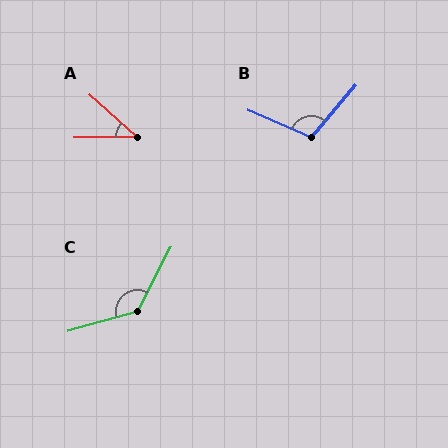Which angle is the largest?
C, at approximately 133 degrees.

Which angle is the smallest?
A, at approximately 42 degrees.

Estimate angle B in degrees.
Approximately 106 degrees.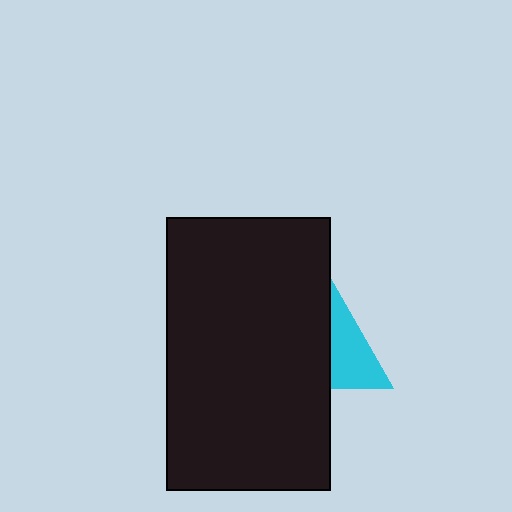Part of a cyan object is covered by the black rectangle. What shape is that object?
It is a triangle.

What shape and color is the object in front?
The object in front is a black rectangle.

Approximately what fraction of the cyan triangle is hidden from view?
Roughly 59% of the cyan triangle is hidden behind the black rectangle.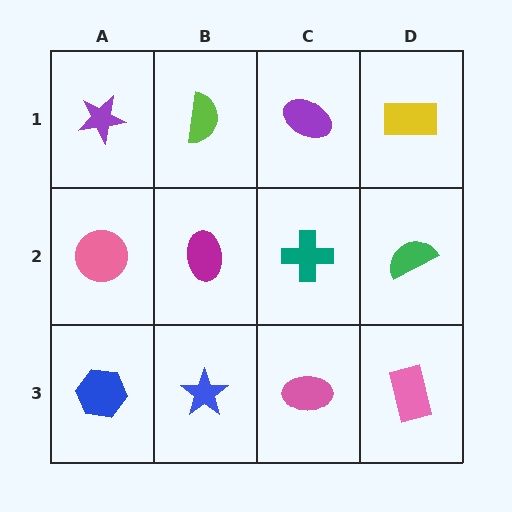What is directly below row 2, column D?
A pink rectangle.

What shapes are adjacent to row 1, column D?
A green semicircle (row 2, column D), a purple ellipse (row 1, column C).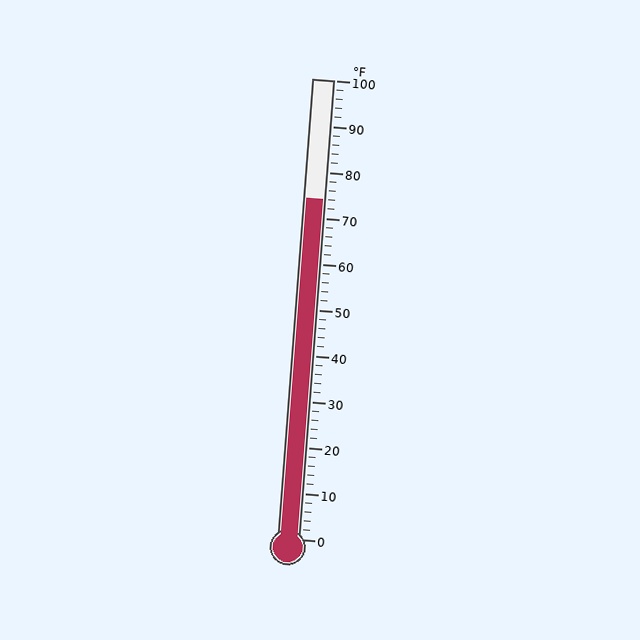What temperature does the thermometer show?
The thermometer shows approximately 74°F.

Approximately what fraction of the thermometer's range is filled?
The thermometer is filled to approximately 75% of its range.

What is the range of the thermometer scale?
The thermometer scale ranges from 0°F to 100°F.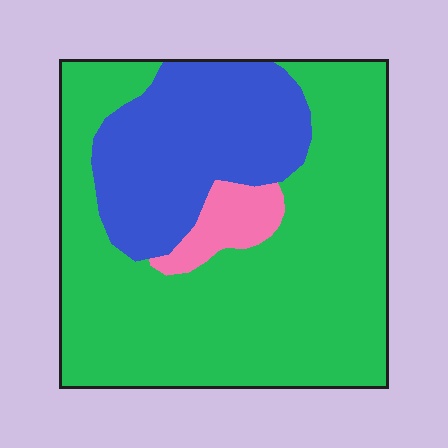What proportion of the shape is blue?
Blue takes up about one quarter (1/4) of the shape.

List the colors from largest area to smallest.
From largest to smallest: green, blue, pink.